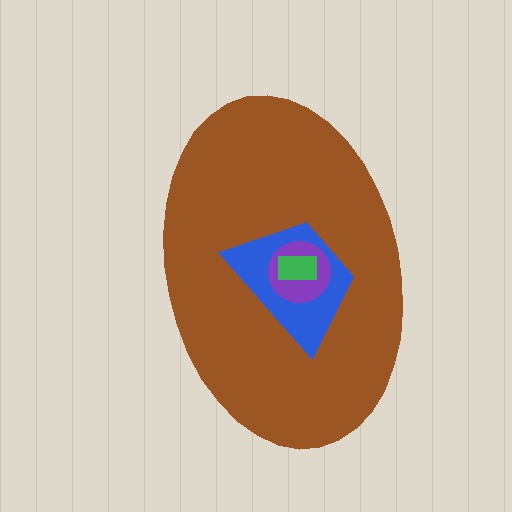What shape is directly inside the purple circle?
The green rectangle.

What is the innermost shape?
The green rectangle.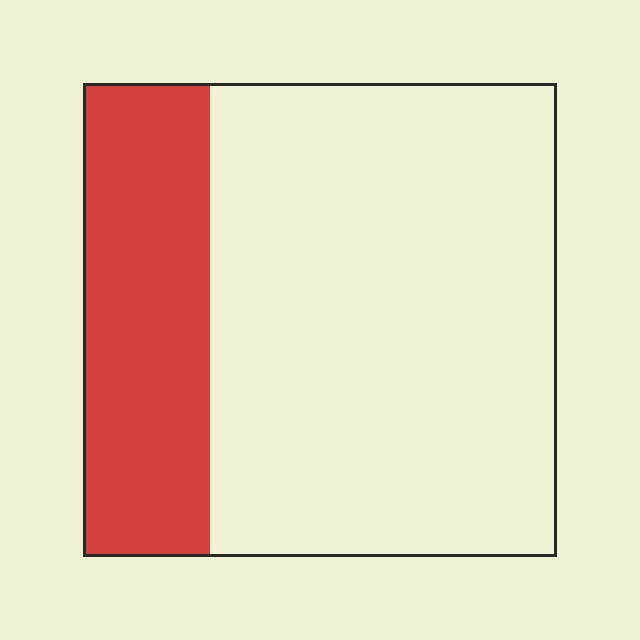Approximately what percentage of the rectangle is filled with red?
Approximately 25%.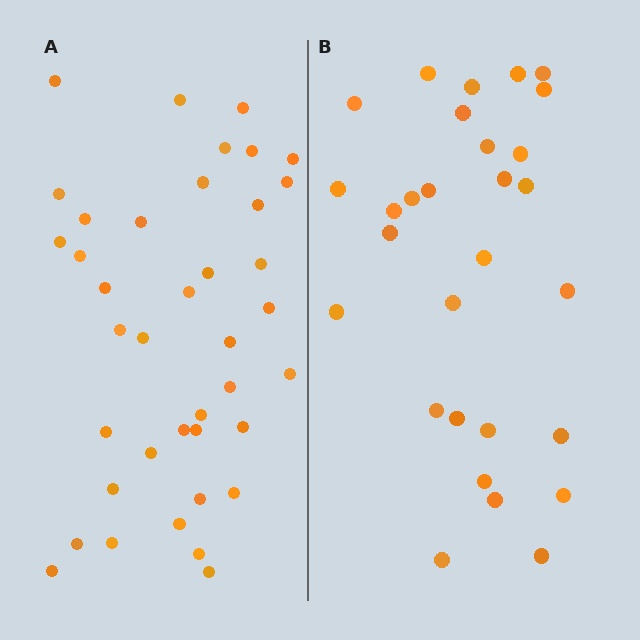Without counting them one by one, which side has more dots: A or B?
Region A (the left region) has more dots.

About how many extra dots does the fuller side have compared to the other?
Region A has roughly 10 or so more dots than region B.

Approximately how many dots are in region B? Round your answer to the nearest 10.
About 30 dots. (The exact count is 29, which rounds to 30.)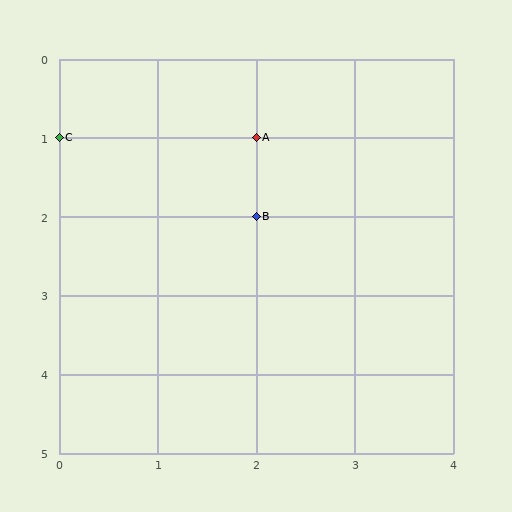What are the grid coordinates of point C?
Point C is at grid coordinates (0, 1).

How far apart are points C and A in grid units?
Points C and A are 2 columns apart.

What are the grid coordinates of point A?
Point A is at grid coordinates (2, 1).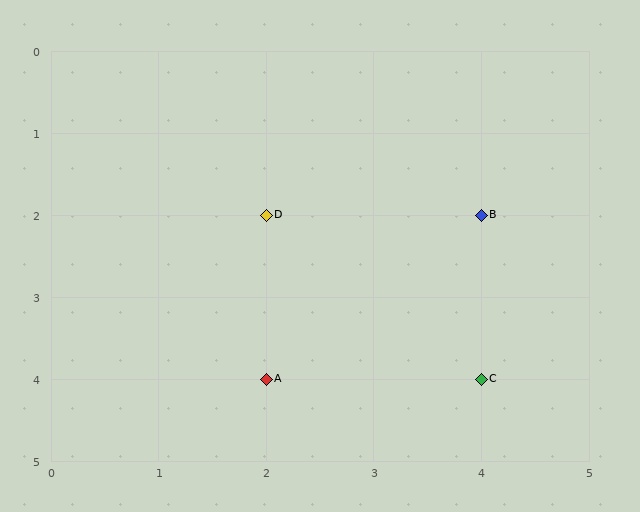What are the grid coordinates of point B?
Point B is at grid coordinates (4, 2).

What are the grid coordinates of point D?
Point D is at grid coordinates (2, 2).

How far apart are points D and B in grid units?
Points D and B are 2 columns apart.